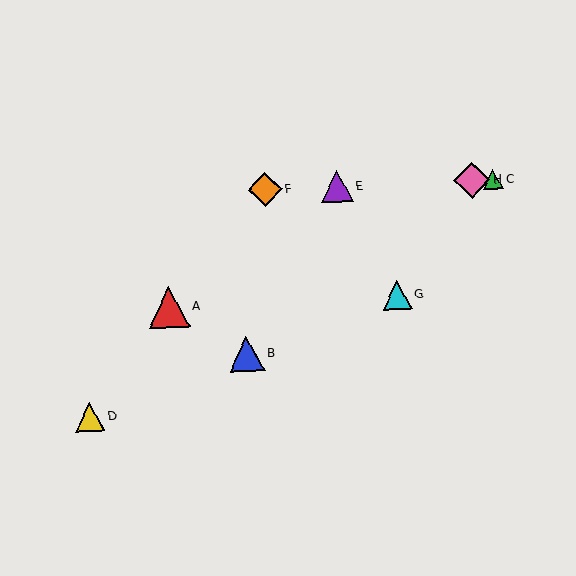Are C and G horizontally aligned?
No, C is at y≈179 and G is at y≈295.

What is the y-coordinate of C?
Object C is at y≈179.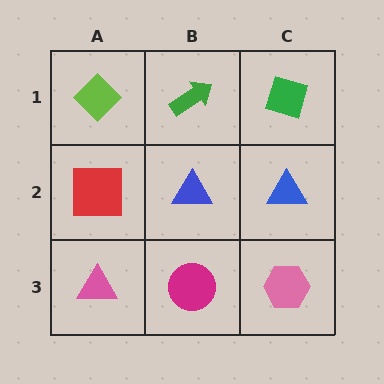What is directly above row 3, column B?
A blue triangle.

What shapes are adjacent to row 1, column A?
A red square (row 2, column A), a green arrow (row 1, column B).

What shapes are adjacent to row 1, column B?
A blue triangle (row 2, column B), a lime diamond (row 1, column A), a green diamond (row 1, column C).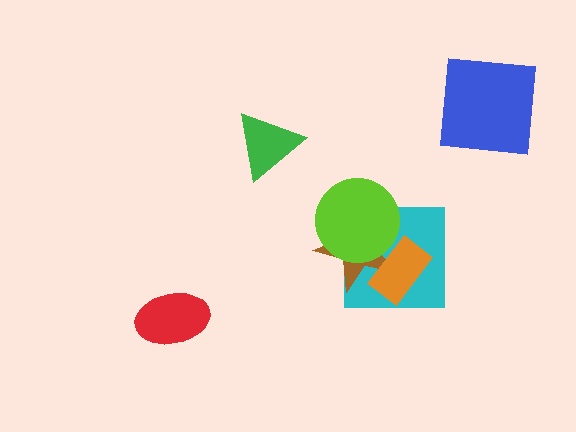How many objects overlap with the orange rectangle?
2 objects overlap with the orange rectangle.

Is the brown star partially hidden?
Yes, it is partially covered by another shape.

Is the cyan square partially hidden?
Yes, it is partially covered by another shape.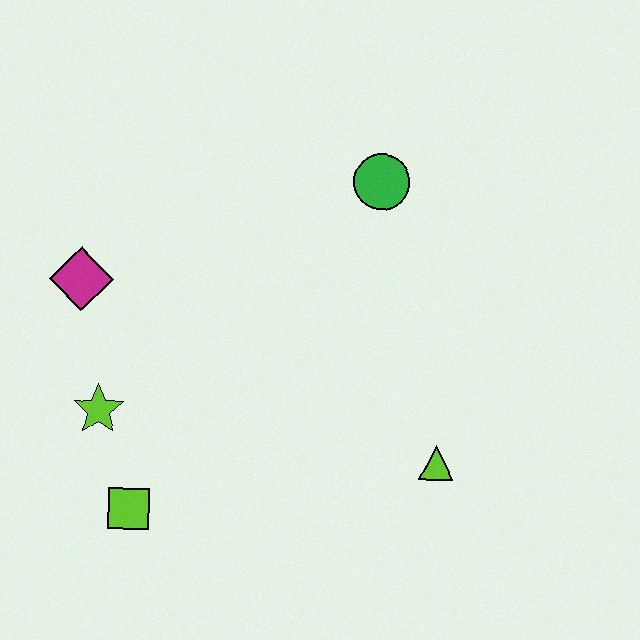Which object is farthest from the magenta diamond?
The lime triangle is farthest from the magenta diamond.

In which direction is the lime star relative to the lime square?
The lime star is above the lime square.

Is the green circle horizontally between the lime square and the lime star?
No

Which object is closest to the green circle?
The lime triangle is closest to the green circle.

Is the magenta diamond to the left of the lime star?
Yes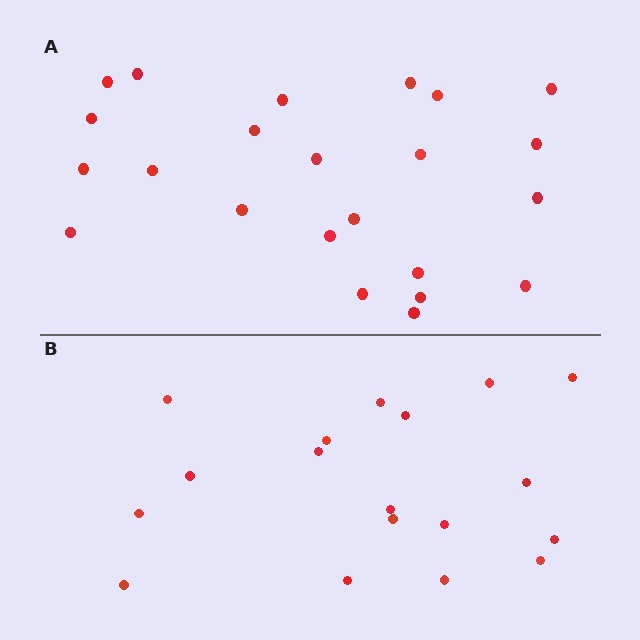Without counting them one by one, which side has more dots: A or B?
Region A (the top region) has more dots.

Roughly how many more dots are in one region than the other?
Region A has about 5 more dots than region B.